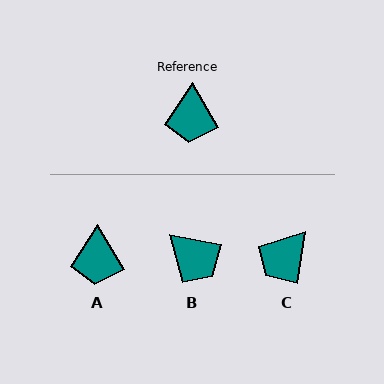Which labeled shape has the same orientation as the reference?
A.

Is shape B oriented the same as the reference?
No, it is off by about 48 degrees.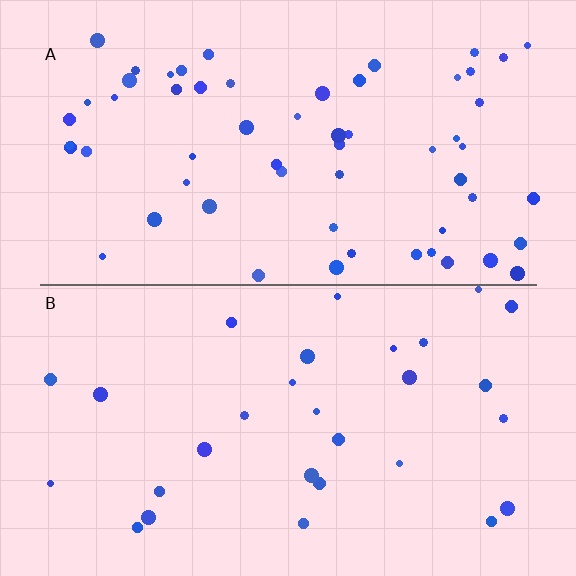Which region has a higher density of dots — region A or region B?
A (the top).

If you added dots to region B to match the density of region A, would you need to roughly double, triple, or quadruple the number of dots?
Approximately double.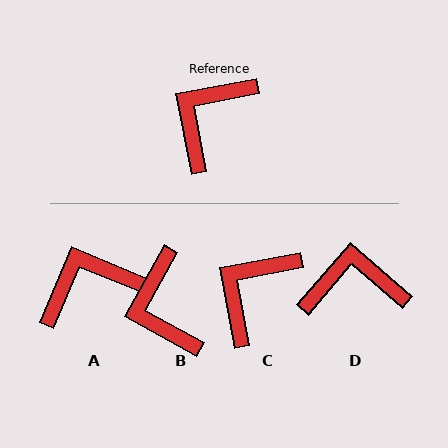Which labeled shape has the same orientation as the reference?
C.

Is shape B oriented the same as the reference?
No, it is off by about 51 degrees.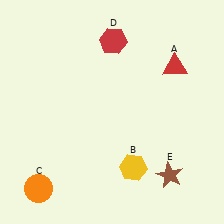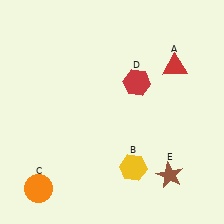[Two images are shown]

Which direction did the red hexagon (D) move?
The red hexagon (D) moved down.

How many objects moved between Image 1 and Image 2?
1 object moved between the two images.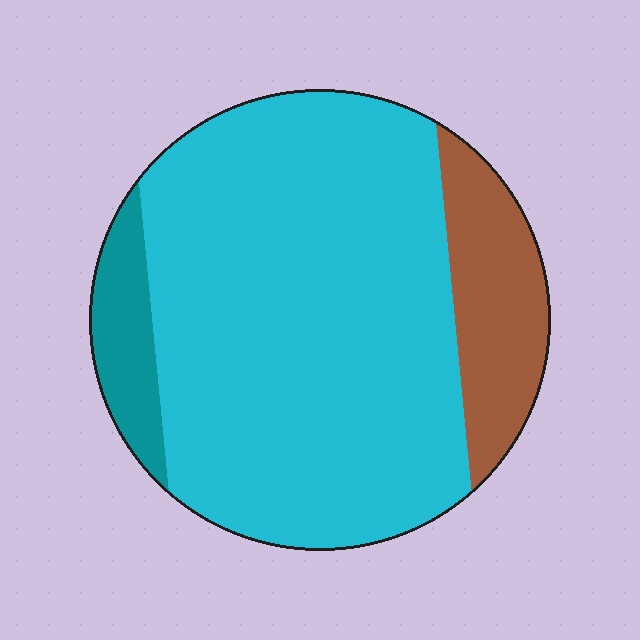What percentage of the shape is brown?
Brown takes up less than a sixth of the shape.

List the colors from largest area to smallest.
From largest to smallest: cyan, brown, teal.